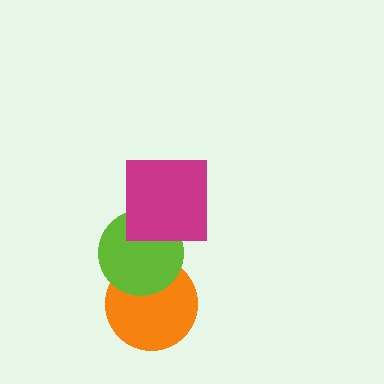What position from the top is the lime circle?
The lime circle is 2nd from the top.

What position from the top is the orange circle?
The orange circle is 3rd from the top.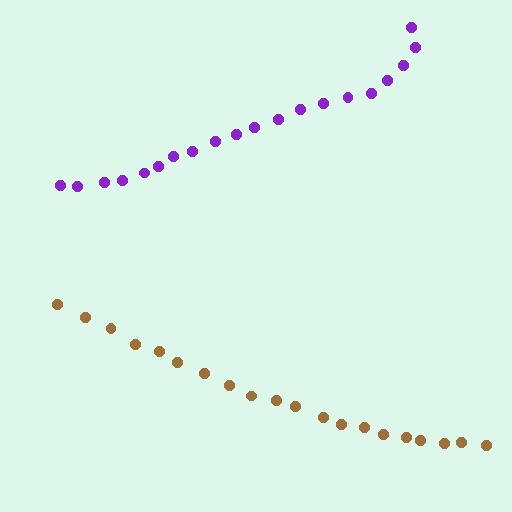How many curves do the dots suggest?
There are 2 distinct paths.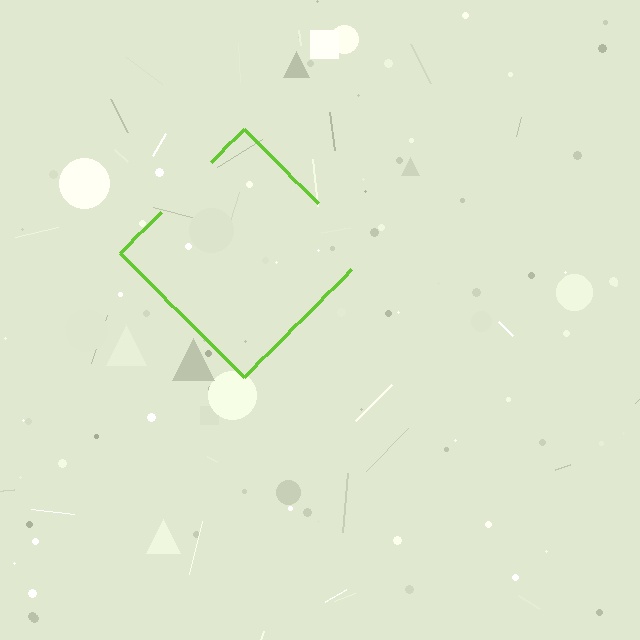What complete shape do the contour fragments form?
The contour fragments form a diamond.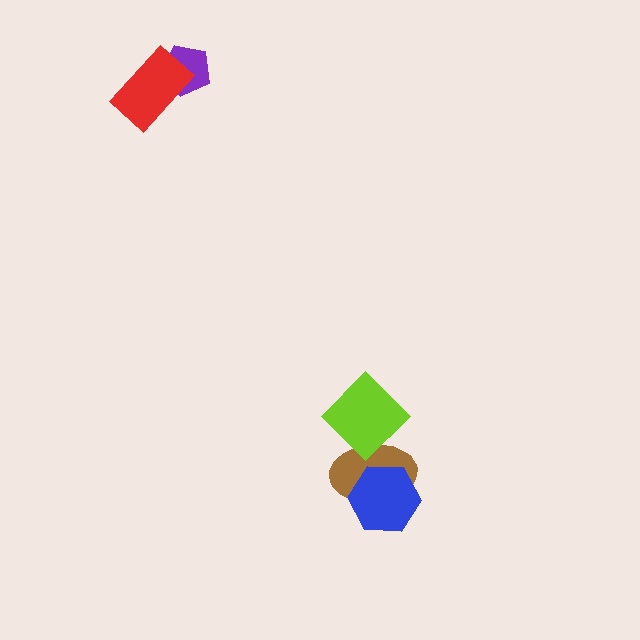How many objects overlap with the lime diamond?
1 object overlaps with the lime diamond.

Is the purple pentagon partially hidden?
Yes, it is partially covered by another shape.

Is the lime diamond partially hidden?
No, no other shape covers it.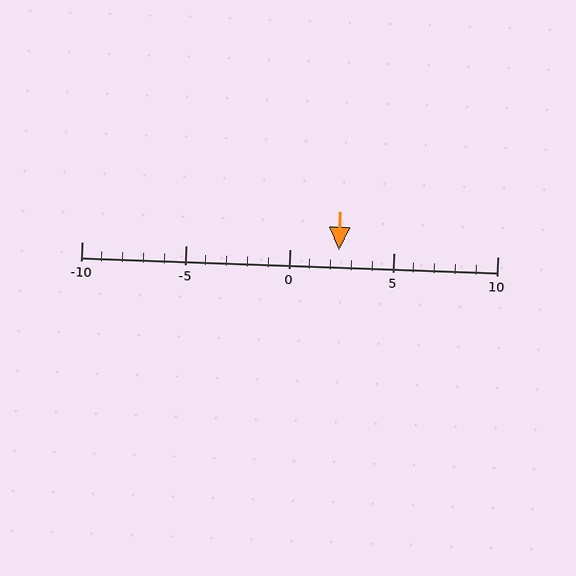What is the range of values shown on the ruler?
The ruler shows values from -10 to 10.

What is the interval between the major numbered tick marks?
The major tick marks are spaced 5 units apart.